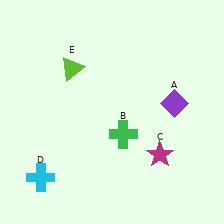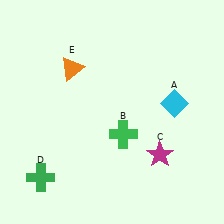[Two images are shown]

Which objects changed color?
A changed from purple to cyan. D changed from cyan to green. E changed from lime to orange.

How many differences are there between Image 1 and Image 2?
There are 3 differences between the two images.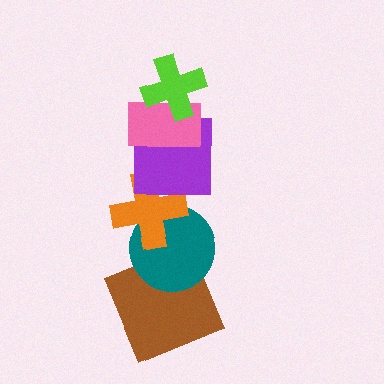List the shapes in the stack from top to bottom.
From top to bottom: the lime cross, the pink rectangle, the purple square, the orange cross, the teal circle, the brown square.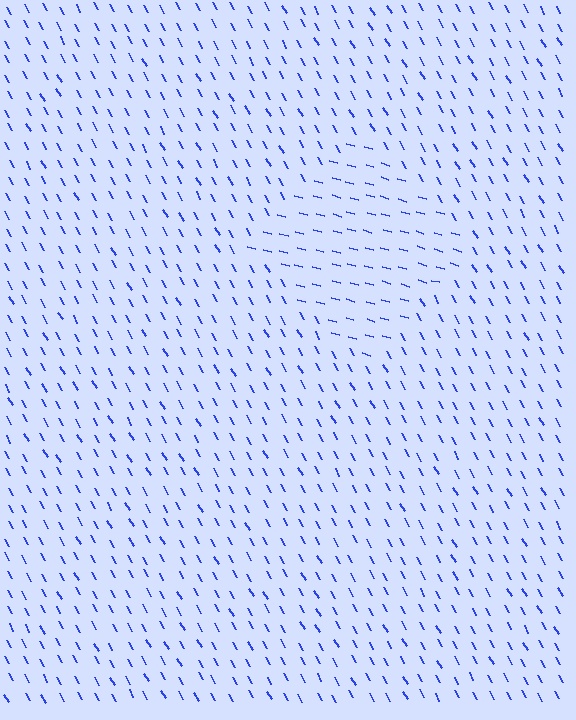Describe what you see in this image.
The image is filled with small blue line segments. A diamond region in the image has lines oriented differently from the surrounding lines, creating a visible texture boundary.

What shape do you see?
I see a diamond.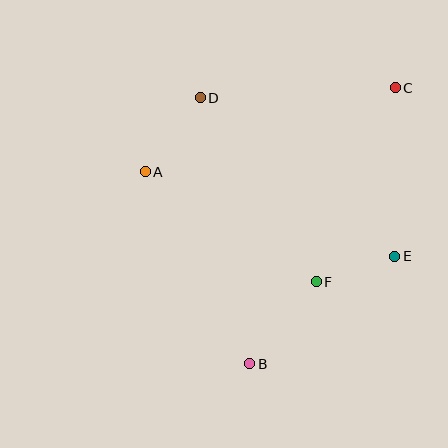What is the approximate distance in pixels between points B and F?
The distance between B and F is approximately 106 pixels.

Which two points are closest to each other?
Points E and F are closest to each other.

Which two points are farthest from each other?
Points B and C are farthest from each other.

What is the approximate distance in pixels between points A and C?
The distance between A and C is approximately 264 pixels.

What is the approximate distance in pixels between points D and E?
The distance between D and E is approximately 251 pixels.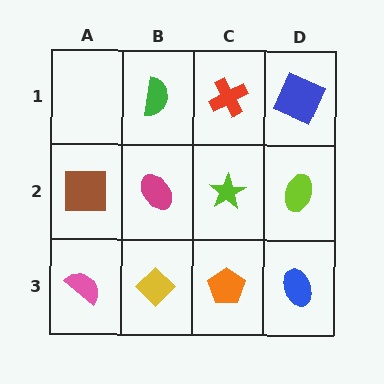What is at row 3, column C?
An orange pentagon.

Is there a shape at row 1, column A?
No, that cell is empty.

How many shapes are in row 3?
4 shapes.